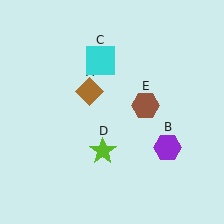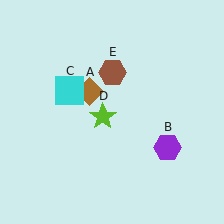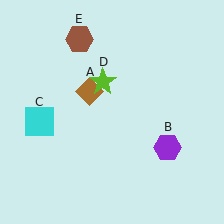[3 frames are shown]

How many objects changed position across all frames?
3 objects changed position: cyan square (object C), lime star (object D), brown hexagon (object E).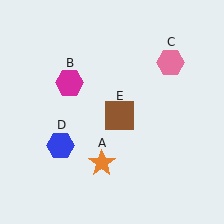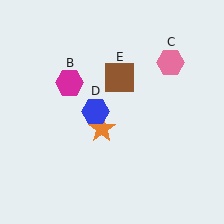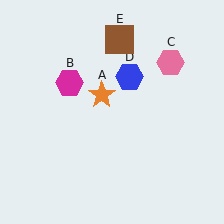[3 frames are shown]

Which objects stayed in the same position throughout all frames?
Magenta hexagon (object B) and pink hexagon (object C) remained stationary.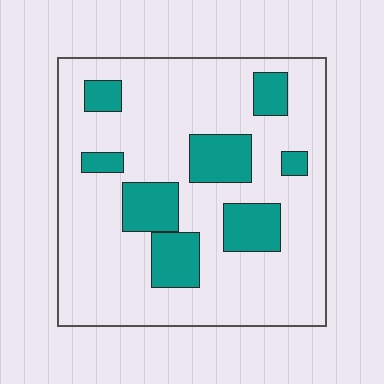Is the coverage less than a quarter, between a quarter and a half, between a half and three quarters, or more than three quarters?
Less than a quarter.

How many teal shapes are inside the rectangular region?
8.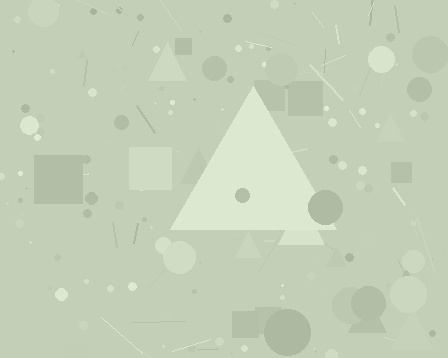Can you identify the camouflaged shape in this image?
The camouflaged shape is a triangle.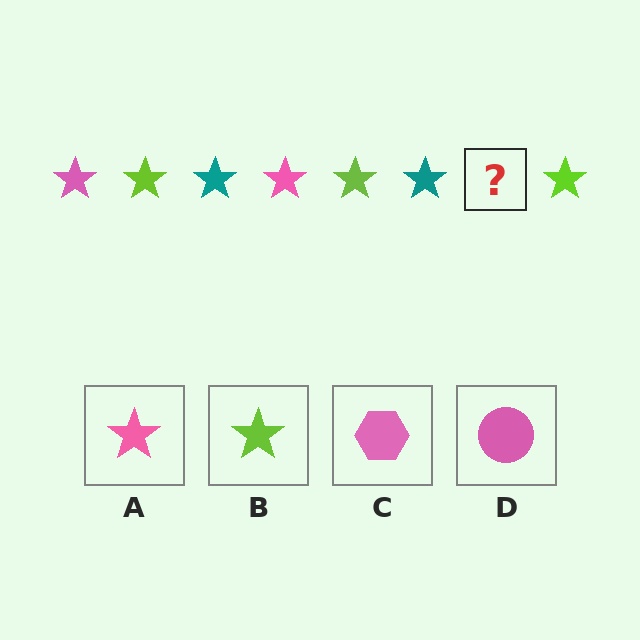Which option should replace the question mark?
Option A.